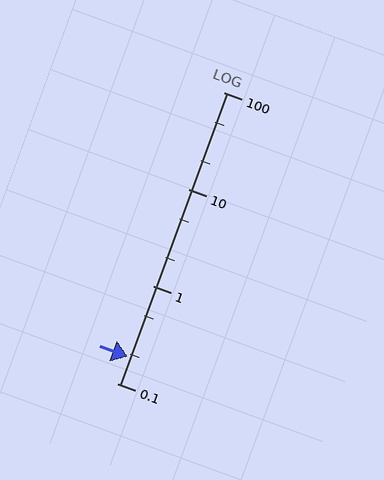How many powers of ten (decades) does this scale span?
The scale spans 3 decades, from 0.1 to 100.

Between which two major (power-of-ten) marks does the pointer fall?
The pointer is between 0.1 and 1.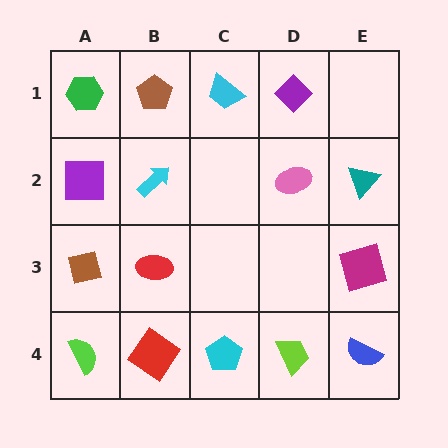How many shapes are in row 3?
3 shapes.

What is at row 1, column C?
A cyan trapezoid.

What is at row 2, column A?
A purple square.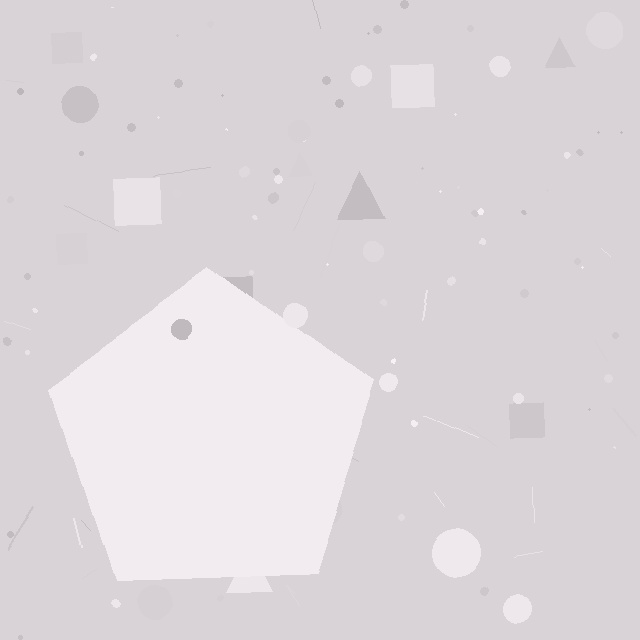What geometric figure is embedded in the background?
A pentagon is embedded in the background.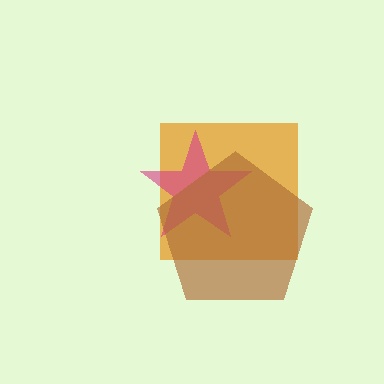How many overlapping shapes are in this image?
There are 3 overlapping shapes in the image.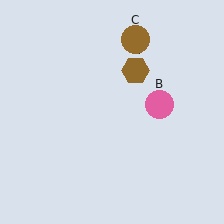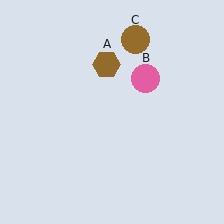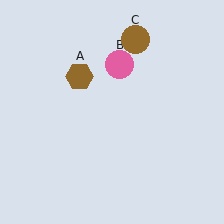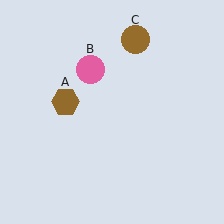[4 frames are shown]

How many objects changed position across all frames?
2 objects changed position: brown hexagon (object A), pink circle (object B).